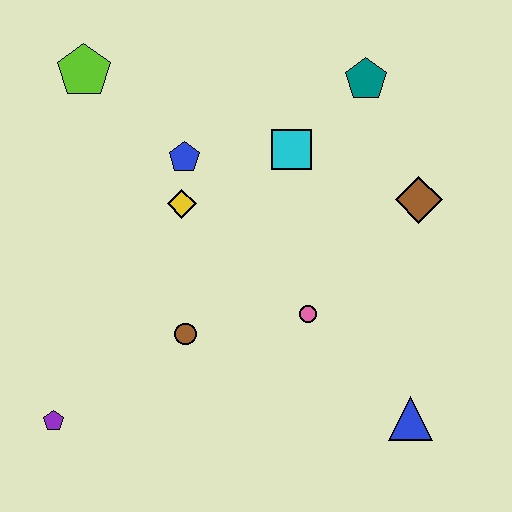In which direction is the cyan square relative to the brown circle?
The cyan square is above the brown circle.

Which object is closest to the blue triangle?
The pink circle is closest to the blue triangle.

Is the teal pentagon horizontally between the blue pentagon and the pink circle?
No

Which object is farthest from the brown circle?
The teal pentagon is farthest from the brown circle.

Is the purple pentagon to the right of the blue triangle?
No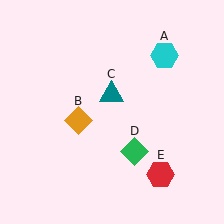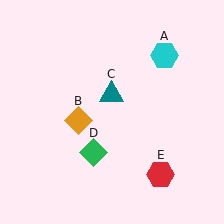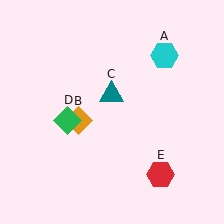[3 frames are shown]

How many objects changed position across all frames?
1 object changed position: green diamond (object D).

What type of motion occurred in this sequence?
The green diamond (object D) rotated clockwise around the center of the scene.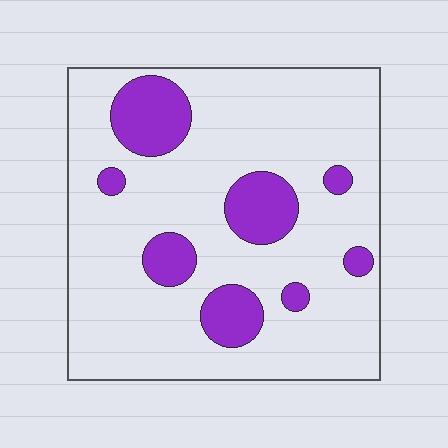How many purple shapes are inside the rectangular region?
8.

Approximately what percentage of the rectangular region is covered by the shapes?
Approximately 20%.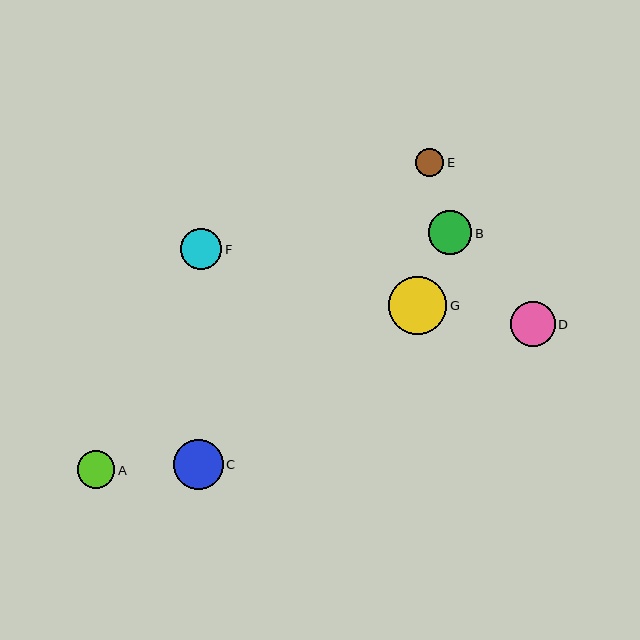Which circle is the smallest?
Circle E is the smallest with a size of approximately 28 pixels.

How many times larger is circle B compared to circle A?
Circle B is approximately 1.2 times the size of circle A.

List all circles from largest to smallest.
From largest to smallest: G, C, D, B, F, A, E.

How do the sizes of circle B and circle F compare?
Circle B and circle F are approximately the same size.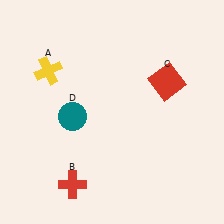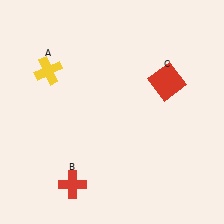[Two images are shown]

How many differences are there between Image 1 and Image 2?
There is 1 difference between the two images.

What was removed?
The teal circle (D) was removed in Image 2.